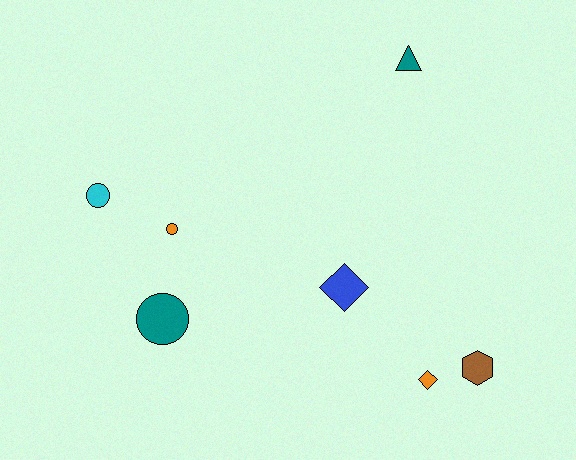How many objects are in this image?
There are 7 objects.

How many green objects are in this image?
There are no green objects.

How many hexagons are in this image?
There is 1 hexagon.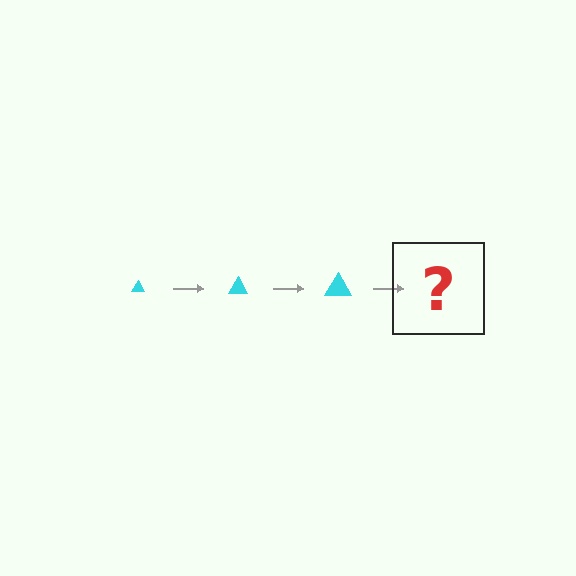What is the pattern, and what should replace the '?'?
The pattern is that the triangle gets progressively larger each step. The '?' should be a cyan triangle, larger than the previous one.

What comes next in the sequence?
The next element should be a cyan triangle, larger than the previous one.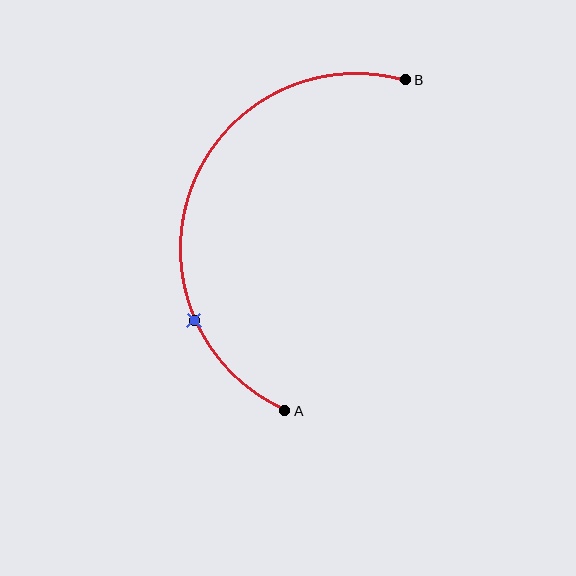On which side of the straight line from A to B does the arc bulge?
The arc bulges to the left of the straight line connecting A and B.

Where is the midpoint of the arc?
The arc midpoint is the point on the curve farthest from the straight line joining A and B. It sits to the left of that line.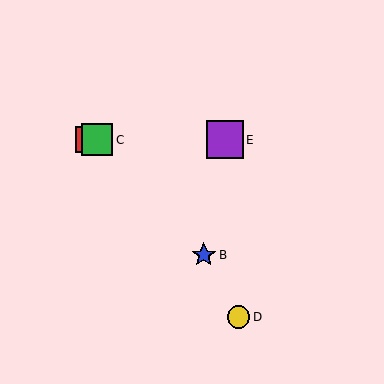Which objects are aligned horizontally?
Objects A, C, E are aligned horizontally.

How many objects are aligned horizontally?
3 objects (A, C, E) are aligned horizontally.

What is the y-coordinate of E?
Object E is at y≈140.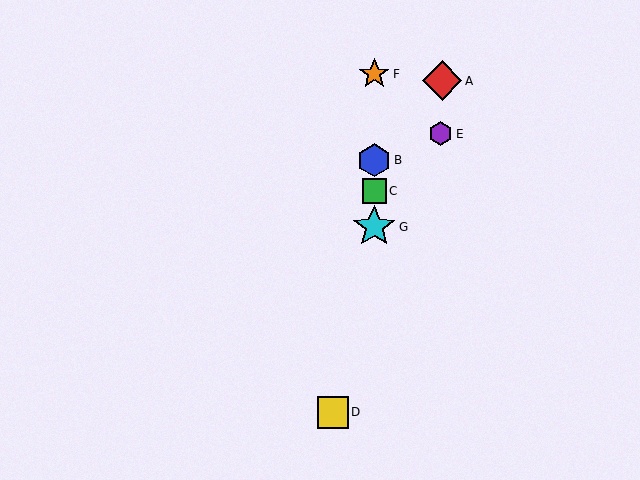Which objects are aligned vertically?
Objects B, C, F, G are aligned vertically.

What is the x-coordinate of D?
Object D is at x≈333.